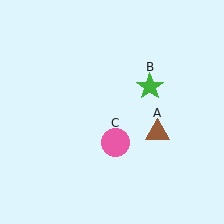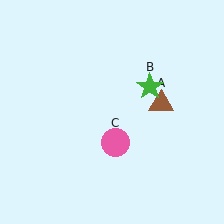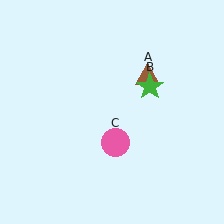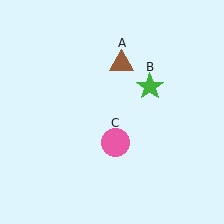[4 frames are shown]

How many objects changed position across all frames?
1 object changed position: brown triangle (object A).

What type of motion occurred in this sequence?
The brown triangle (object A) rotated counterclockwise around the center of the scene.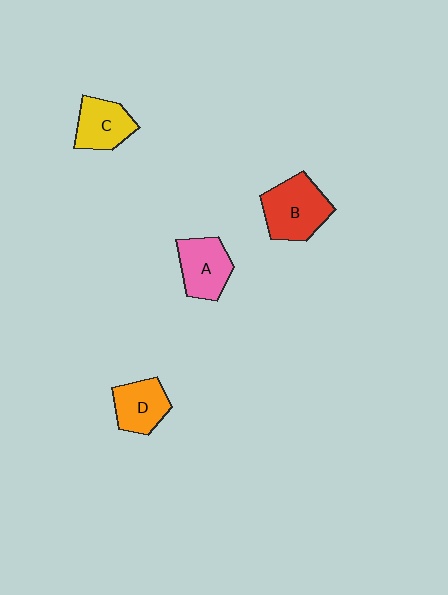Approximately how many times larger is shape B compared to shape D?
Approximately 1.4 times.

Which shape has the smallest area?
Shape D (orange).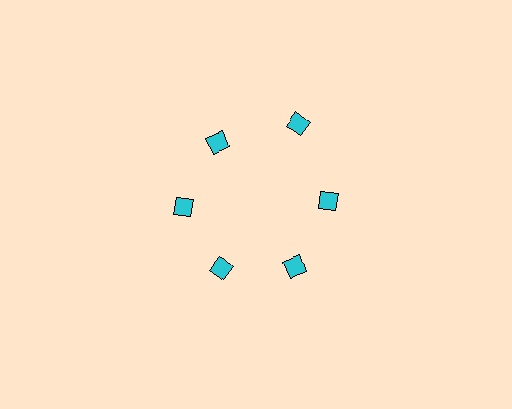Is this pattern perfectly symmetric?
No. The 6 cyan diamonds are arranged in a ring, but one element near the 1 o'clock position is pushed outward from the center, breaking the 6-fold rotational symmetry.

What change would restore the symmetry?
The symmetry would be restored by moving it inward, back onto the ring so that all 6 diamonds sit at equal angles and equal distance from the center.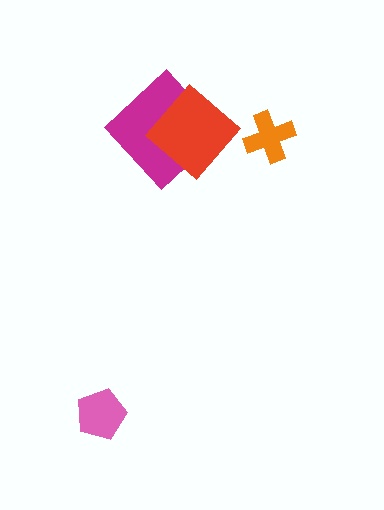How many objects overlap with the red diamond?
1 object overlaps with the red diamond.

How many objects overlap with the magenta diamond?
1 object overlaps with the magenta diamond.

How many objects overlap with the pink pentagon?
0 objects overlap with the pink pentagon.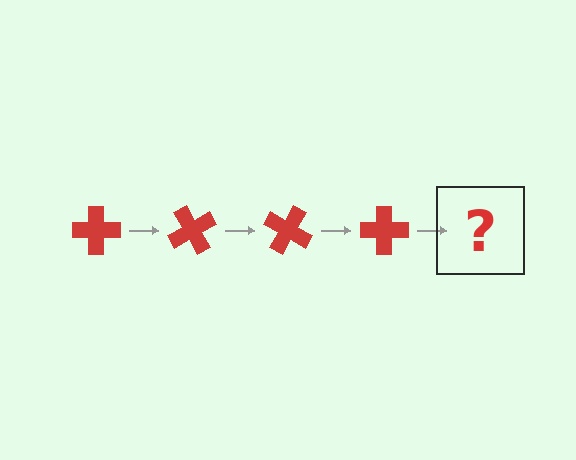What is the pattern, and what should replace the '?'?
The pattern is that the cross rotates 60 degrees each step. The '?' should be a red cross rotated 240 degrees.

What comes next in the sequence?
The next element should be a red cross rotated 240 degrees.